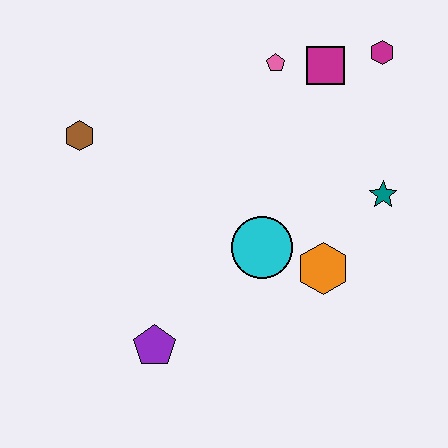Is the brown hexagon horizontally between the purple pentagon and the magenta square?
No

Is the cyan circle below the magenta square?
Yes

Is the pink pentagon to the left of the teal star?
Yes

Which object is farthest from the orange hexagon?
The brown hexagon is farthest from the orange hexagon.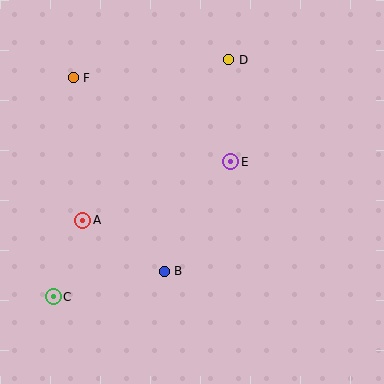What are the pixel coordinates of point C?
Point C is at (53, 297).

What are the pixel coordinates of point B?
Point B is at (164, 271).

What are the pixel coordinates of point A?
Point A is at (83, 220).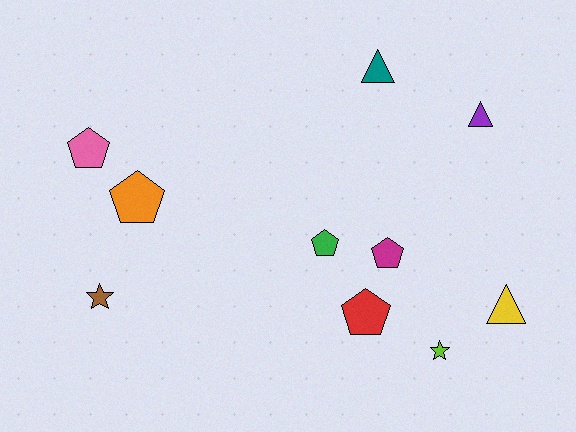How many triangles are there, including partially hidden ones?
There are 3 triangles.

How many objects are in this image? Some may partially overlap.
There are 10 objects.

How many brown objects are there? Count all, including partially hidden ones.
There is 1 brown object.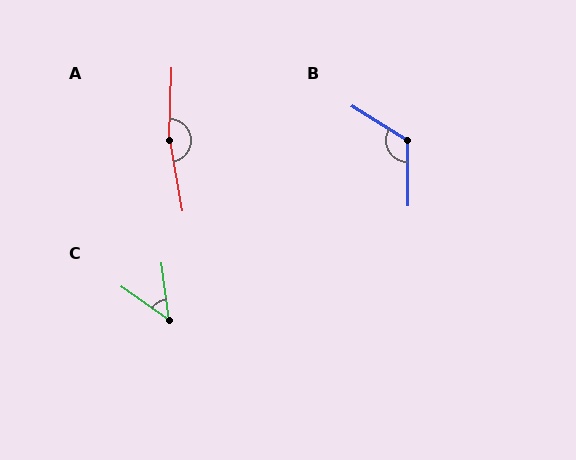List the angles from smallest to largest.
C (47°), B (123°), A (168°).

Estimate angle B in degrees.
Approximately 123 degrees.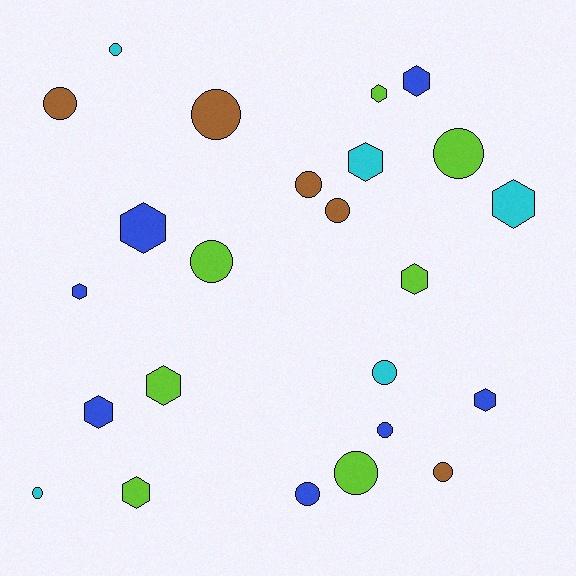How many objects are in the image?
There are 24 objects.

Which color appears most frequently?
Blue, with 7 objects.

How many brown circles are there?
There are 5 brown circles.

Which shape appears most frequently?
Circle, with 13 objects.